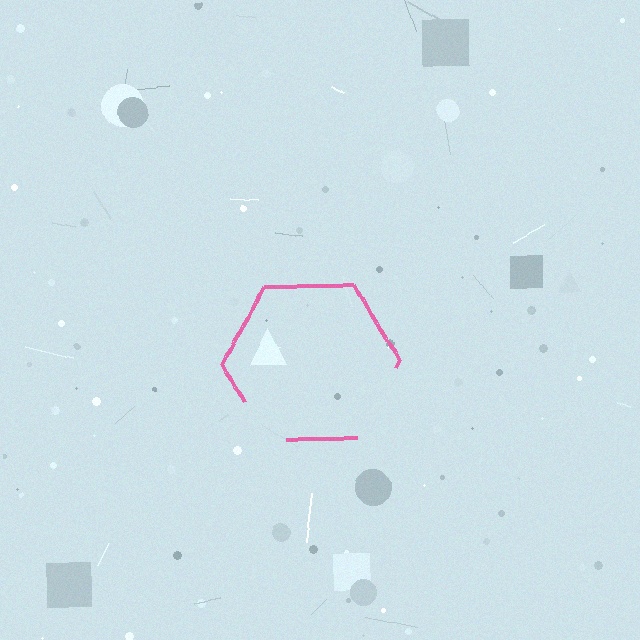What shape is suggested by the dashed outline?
The dashed outline suggests a hexagon.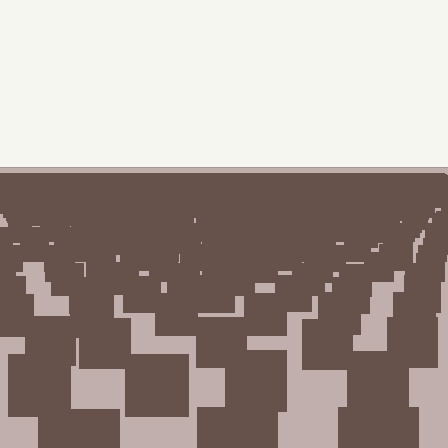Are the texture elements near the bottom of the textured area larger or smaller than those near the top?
Larger. Near the bottom, elements are closer to the viewer and appear at a bigger on-screen size.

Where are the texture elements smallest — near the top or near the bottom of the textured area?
Near the top.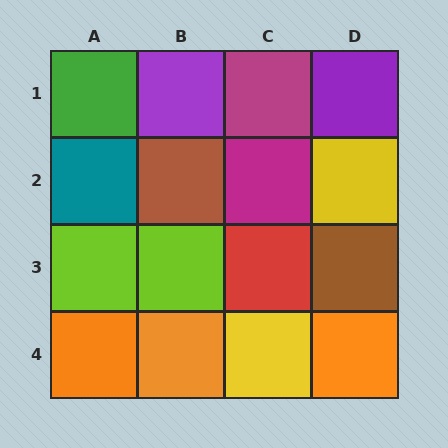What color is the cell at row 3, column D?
Brown.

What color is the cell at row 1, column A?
Green.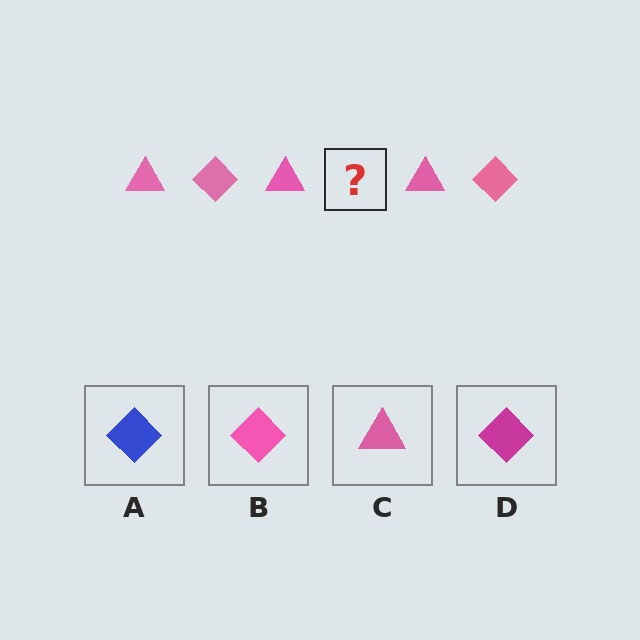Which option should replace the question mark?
Option B.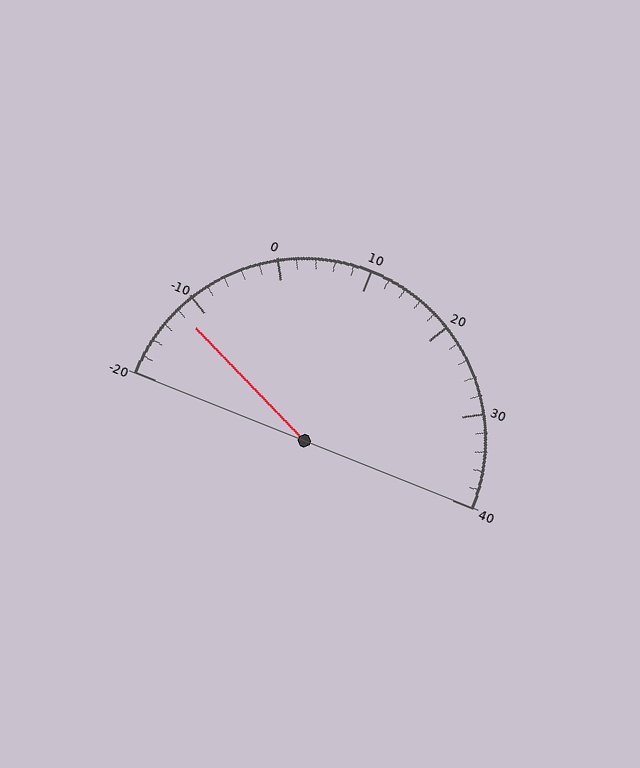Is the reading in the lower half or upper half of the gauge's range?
The reading is in the lower half of the range (-20 to 40).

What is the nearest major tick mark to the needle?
The nearest major tick mark is -10.